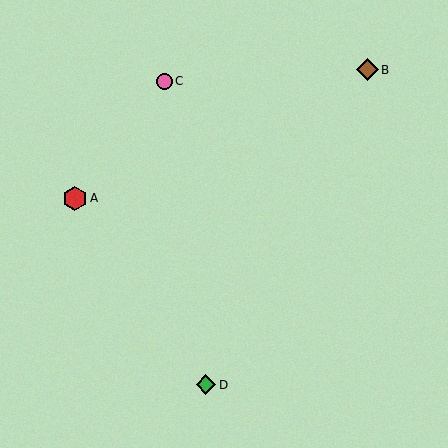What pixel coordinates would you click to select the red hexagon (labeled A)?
Click at (75, 198) to select the red hexagon A.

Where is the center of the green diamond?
The center of the green diamond is at (206, 385).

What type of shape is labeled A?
Shape A is a red hexagon.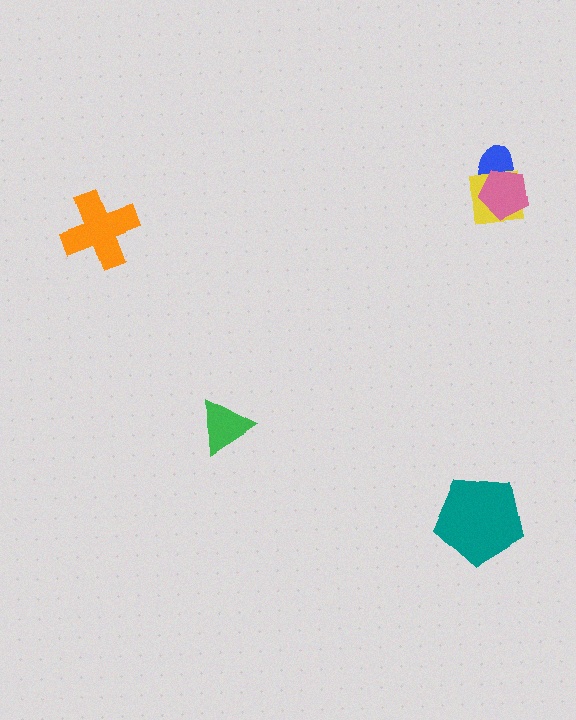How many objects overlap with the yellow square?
2 objects overlap with the yellow square.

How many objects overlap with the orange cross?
0 objects overlap with the orange cross.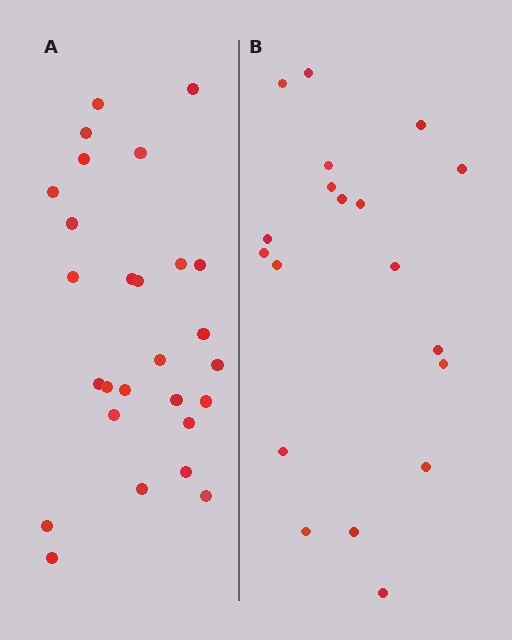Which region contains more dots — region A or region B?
Region A (the left region) has more dots.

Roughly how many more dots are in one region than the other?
Region A has roughly 8 or so more dots than region B.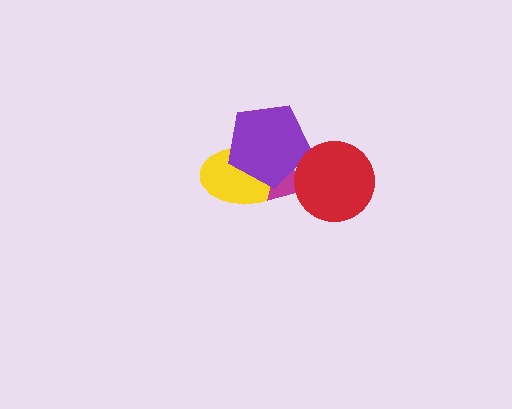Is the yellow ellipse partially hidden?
Yes, it is partially covered by another shape.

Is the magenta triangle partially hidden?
Yes, it is partially covered by another shape.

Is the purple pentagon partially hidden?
No, no other shape covers it.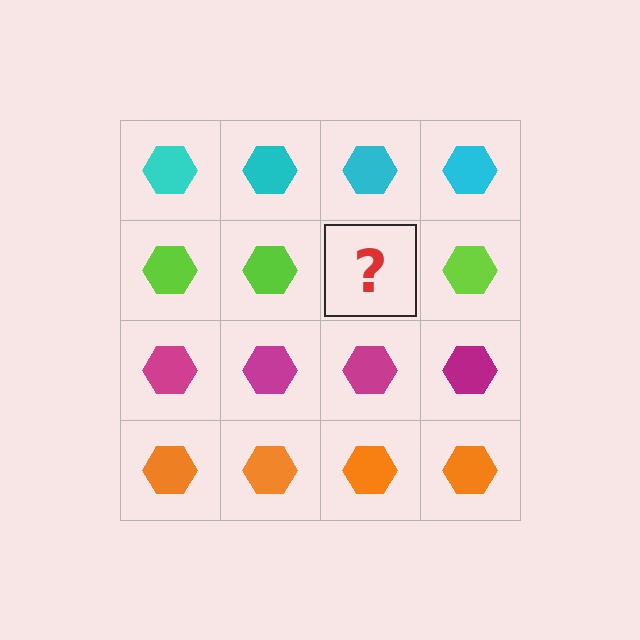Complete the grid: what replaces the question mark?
The question mark should be replaced with a lime hexagon.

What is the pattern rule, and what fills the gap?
The rule is that each row has a consistent color. The gap should be filled with a lime hexagon.